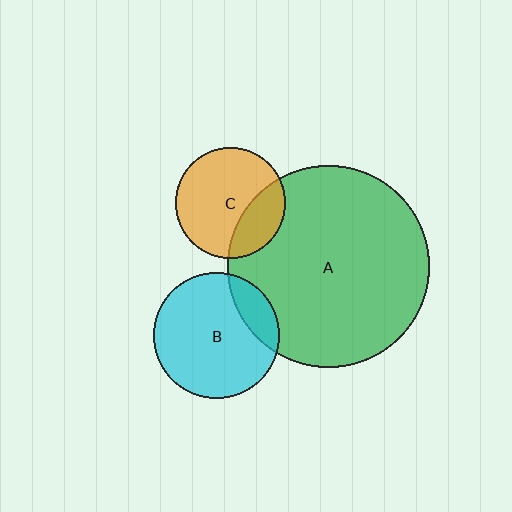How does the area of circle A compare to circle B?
Approximately 2.6 times.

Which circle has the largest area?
Circle A (green).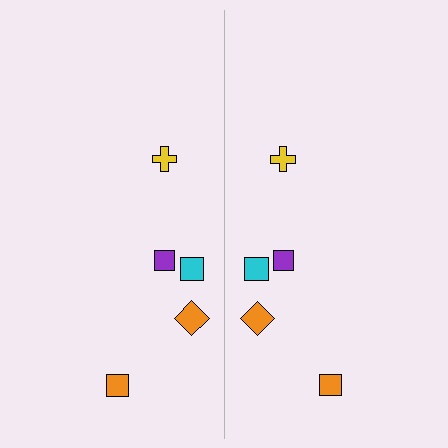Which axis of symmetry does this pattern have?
The pattern has a vertical axis of symmetry running through the center of the image.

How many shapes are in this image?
There are 10 shapes in this image.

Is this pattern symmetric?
Yes, this pattern has bilateral (reflection) symmetry.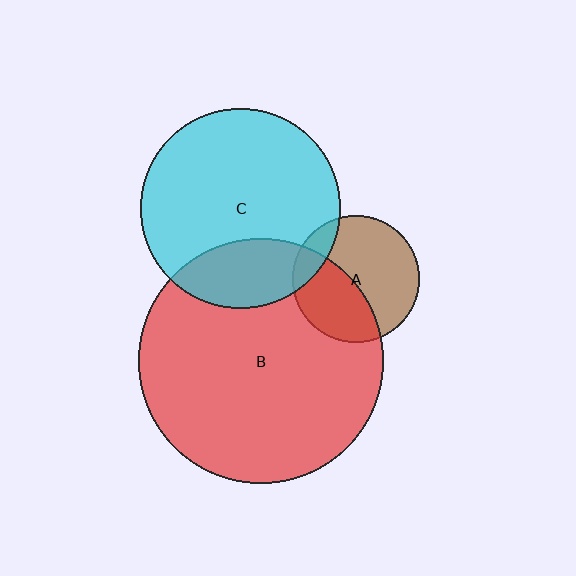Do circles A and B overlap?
Yes.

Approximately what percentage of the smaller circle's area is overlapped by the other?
Approximately 40%.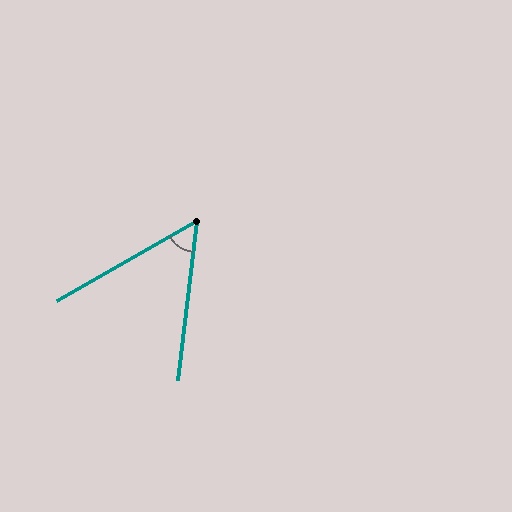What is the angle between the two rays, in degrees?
Approximately 53 degrees.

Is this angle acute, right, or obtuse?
It is acute.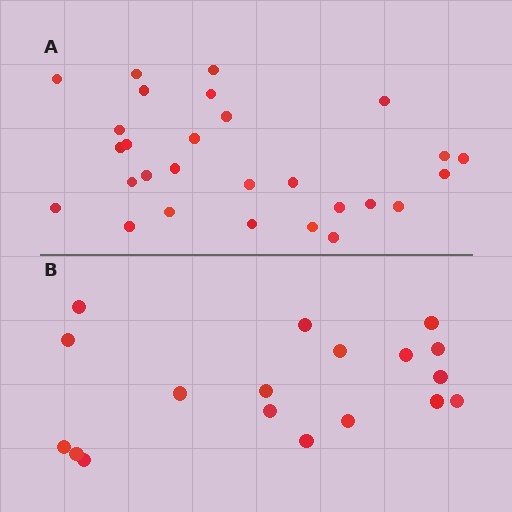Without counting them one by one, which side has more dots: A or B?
Region A (the top region) has more dots.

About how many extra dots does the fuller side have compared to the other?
Region A has roughly 10 or so more dots than region B.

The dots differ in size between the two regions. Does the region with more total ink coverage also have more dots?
No. Region B has more total ink coverage because its dots are larger, but region A actually contains more individual dots. Total area can be misleading — the number of items is what matters here.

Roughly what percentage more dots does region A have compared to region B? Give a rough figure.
About 55% more.